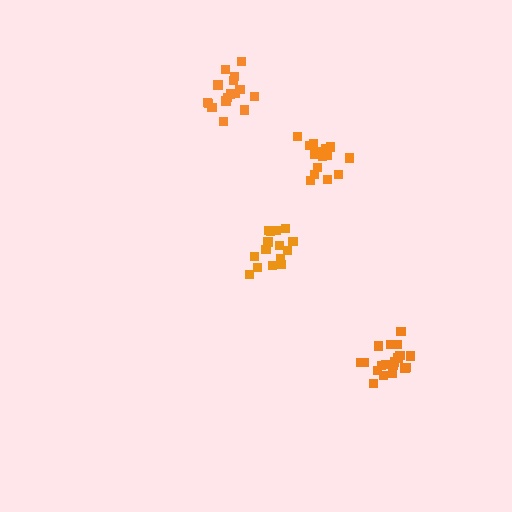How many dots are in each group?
Group 1: 19 dots, Group 2: 16 dots, Group 3: 16 dots, Group 4: 15 dots (66 total).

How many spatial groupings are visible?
There are 4 spatial groupings.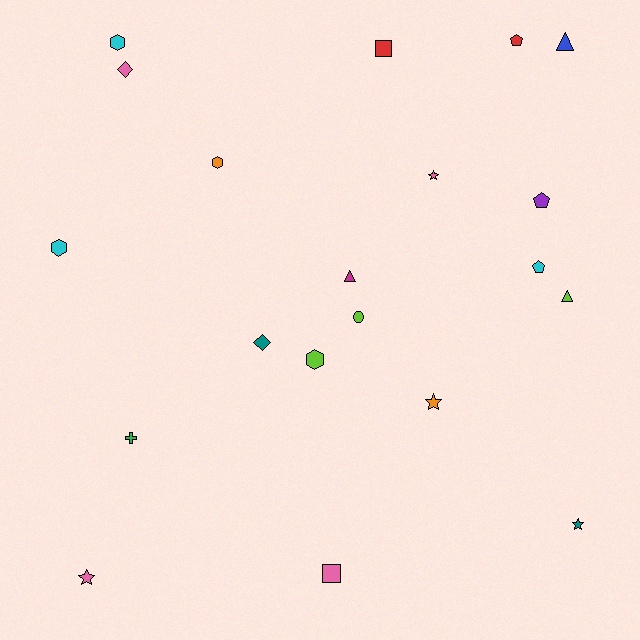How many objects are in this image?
There are 20 objects.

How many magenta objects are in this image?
There is 1 magenta object.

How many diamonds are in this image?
There are 2 diamonds.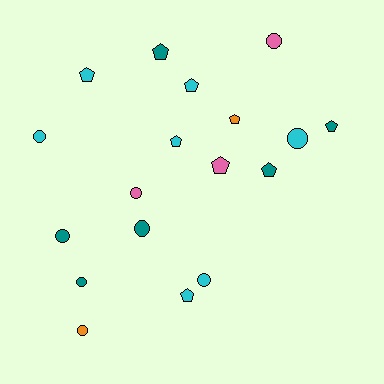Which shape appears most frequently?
Circle, with 9 objects.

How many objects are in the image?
There are 18 objects.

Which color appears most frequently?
Cyan, with 7 objects.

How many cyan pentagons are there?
There are 4 cyan pentagons.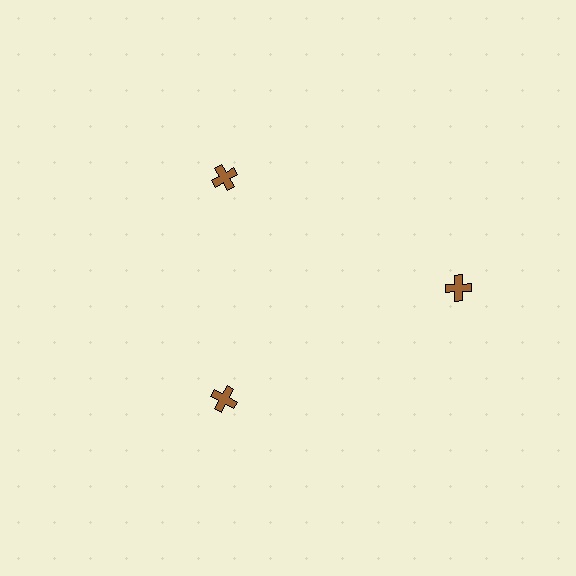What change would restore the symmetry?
The symmetry would be restored by moving it inward, back onto the ring so that all 3 crosses sit at equal angles and equal distance from the center.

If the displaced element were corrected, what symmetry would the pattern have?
It would have 3-fold rotational symmetry — the pattern would map onto itself every 120 degrees.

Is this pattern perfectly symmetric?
No. The 3 brown crosses are arranged in a ring, but one element near the 3 o'clock position is pushed outward from the center, breaking the 3-fold rotational symmetry.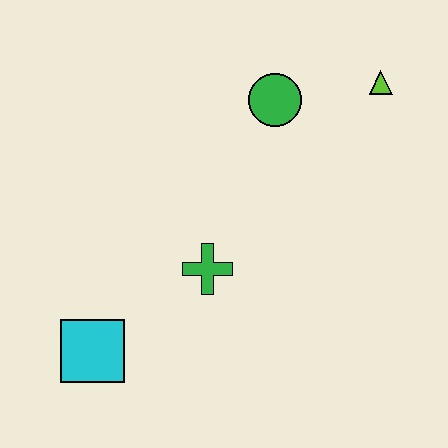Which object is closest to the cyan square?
The green cross is closest to the cyan square.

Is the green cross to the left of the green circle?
Yes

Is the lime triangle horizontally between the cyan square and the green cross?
No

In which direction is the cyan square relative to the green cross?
The cyan square is to the left of the green cross.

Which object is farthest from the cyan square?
The lime triangle is farthest from the cyan square.